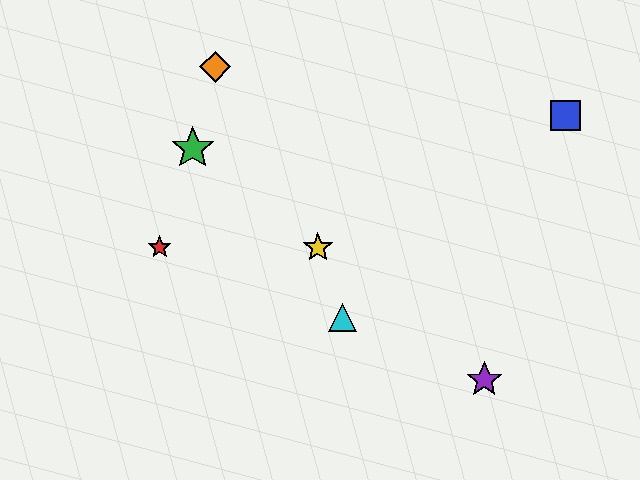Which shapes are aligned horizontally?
The red star, the yellow star are aligned horizontally.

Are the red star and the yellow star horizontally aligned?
Yes, both are at y≈247.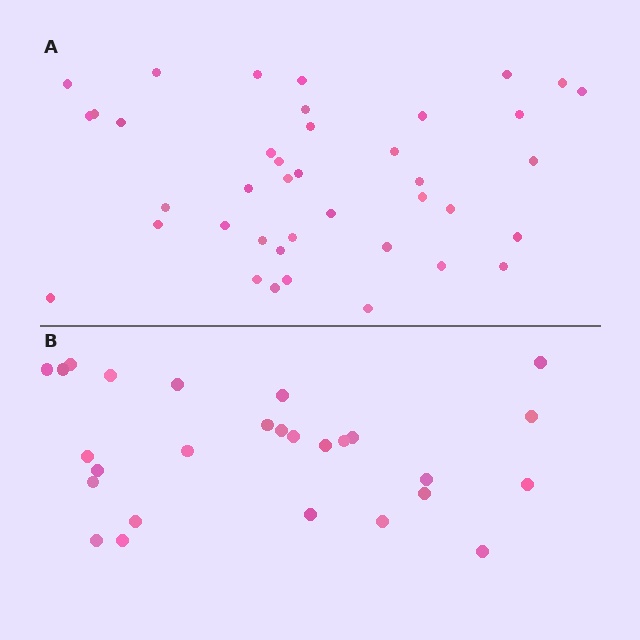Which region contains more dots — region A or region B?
Region A (the top region) has more dots.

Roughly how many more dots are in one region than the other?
Region A has approximately 15 more dots than region B.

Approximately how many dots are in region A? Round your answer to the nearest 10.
About 40 dots.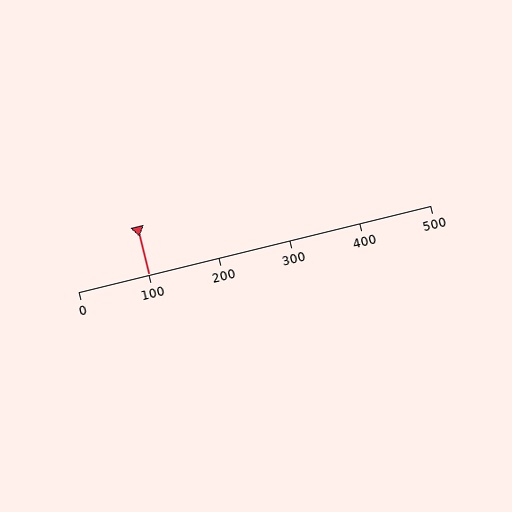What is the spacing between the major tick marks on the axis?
The major ticks are spaced 100 apart.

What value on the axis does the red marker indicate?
The marker indicates approximately 100.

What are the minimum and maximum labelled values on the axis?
The axis runs from 0 to 500.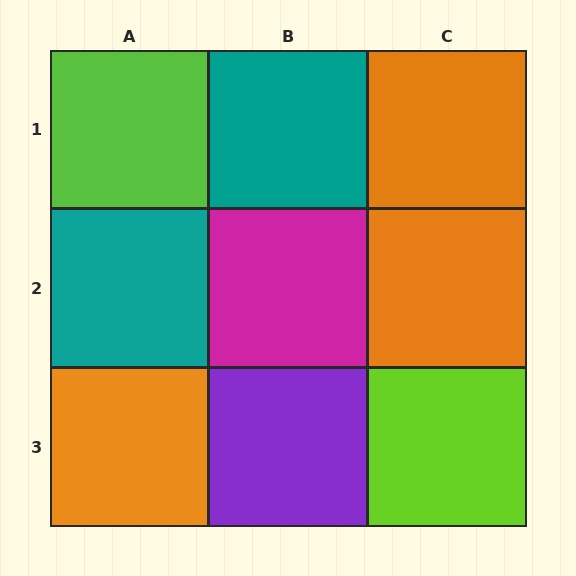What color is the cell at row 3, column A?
Orange.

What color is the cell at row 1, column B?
Teal.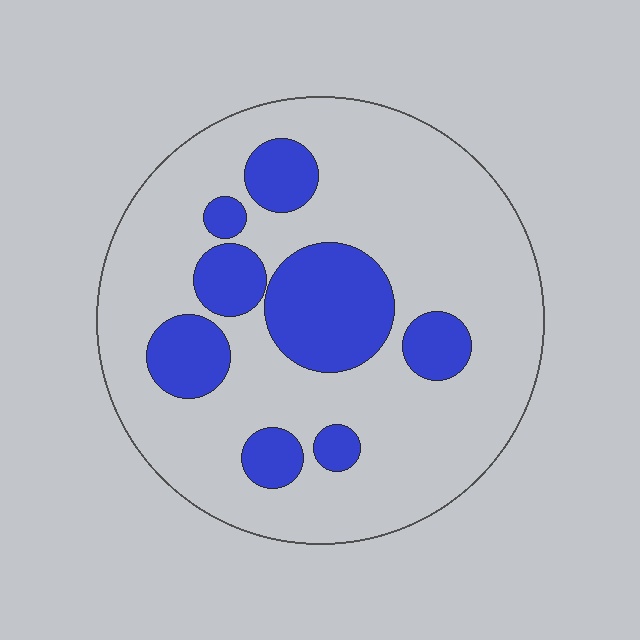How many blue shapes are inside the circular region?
8.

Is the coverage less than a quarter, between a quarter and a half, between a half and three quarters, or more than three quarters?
Less than a quarter.